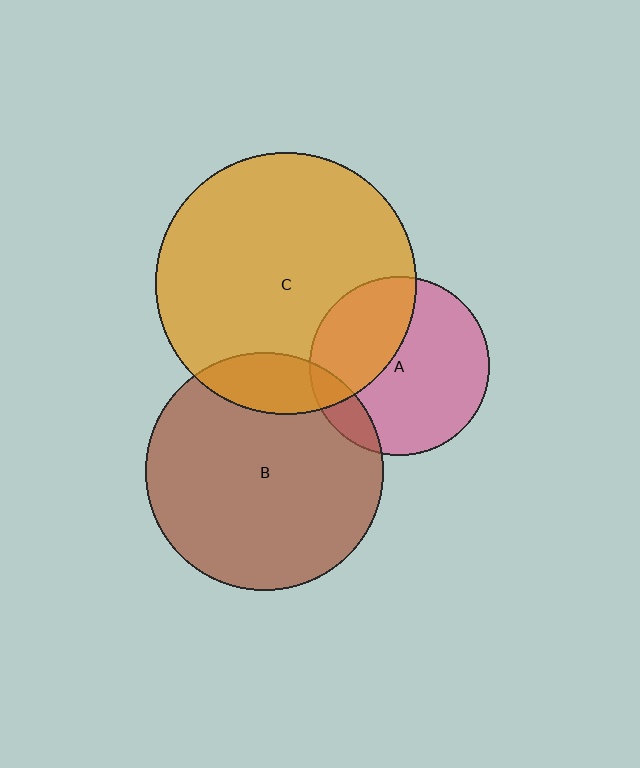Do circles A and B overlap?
Yes.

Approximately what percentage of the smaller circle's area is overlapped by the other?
Approximately 10%.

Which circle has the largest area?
Circle C (orange).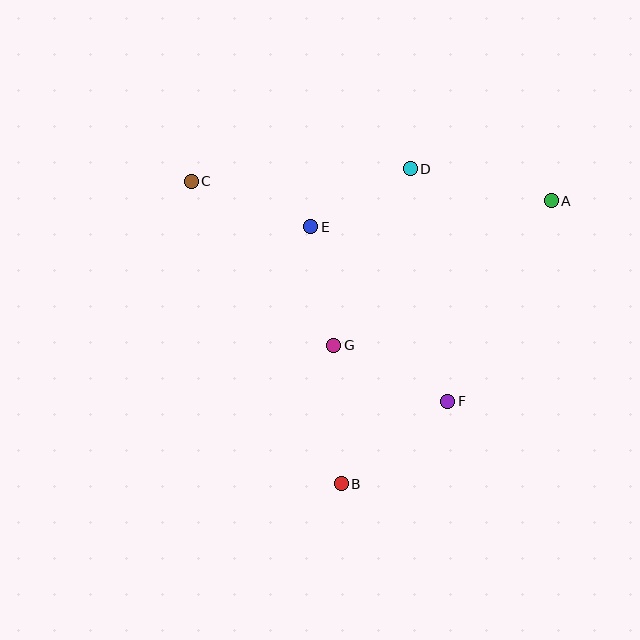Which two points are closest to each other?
Points D and E are closest to each other.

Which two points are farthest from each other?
Points A and C are farthest from each other.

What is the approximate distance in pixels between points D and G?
The distance between D and G is approximately 192 pixels.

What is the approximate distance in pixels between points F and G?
The distance between F and G is approximately 127 pixels.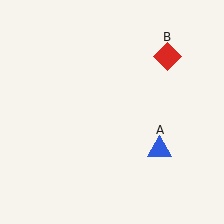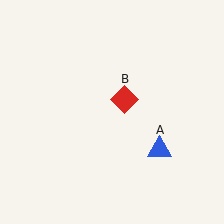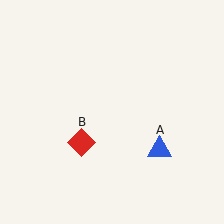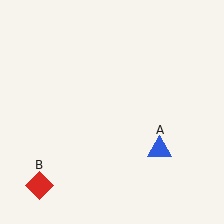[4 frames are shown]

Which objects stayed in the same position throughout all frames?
Blue triangle (object A) remained stationary.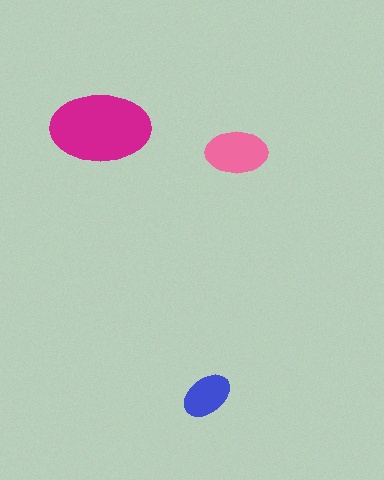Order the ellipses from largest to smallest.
the magenta one, the pink one, the blue one.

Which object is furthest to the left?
The magenta ellipse is leftmost.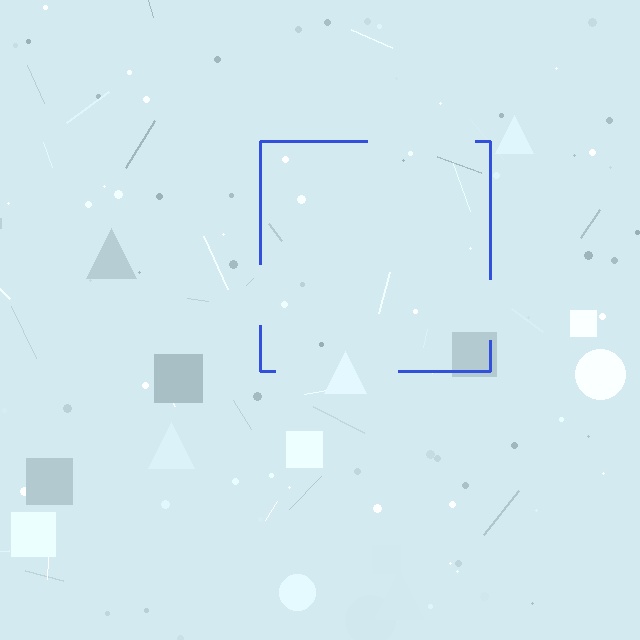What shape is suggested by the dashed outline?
The dashed outline suggests a square.